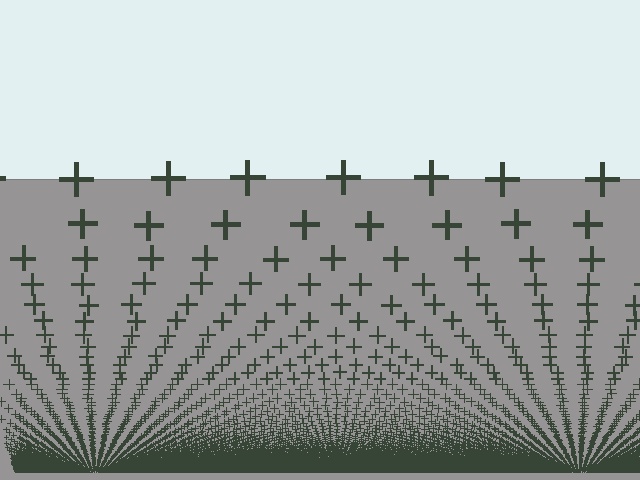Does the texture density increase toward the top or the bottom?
Density increases toward the bottom.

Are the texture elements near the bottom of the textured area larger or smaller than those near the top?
Smaller. The gradient is inverted — elements near the bottom are smaller and denser.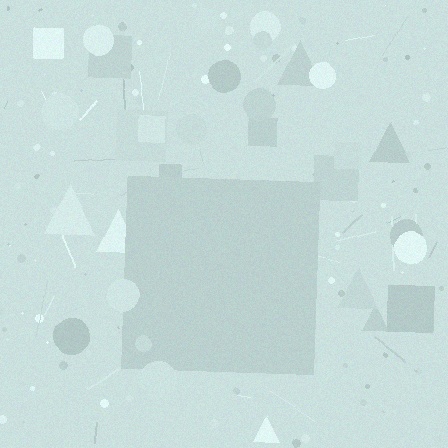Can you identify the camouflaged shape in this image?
The camouflaged shape is a square.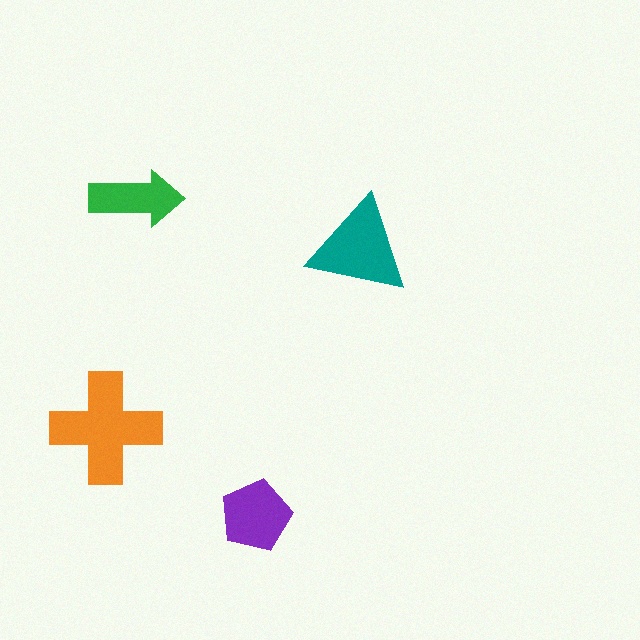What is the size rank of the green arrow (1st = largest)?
4th.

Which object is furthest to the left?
The orange cross is leftmost.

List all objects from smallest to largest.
The green arrow, the purple pentagon, the teal triangle, the orange cross.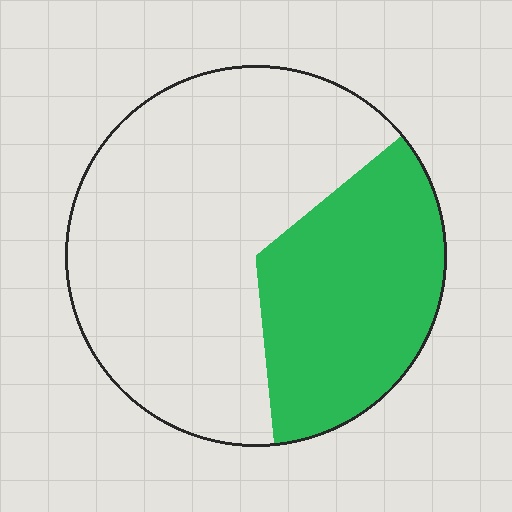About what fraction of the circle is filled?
About one third (1/3).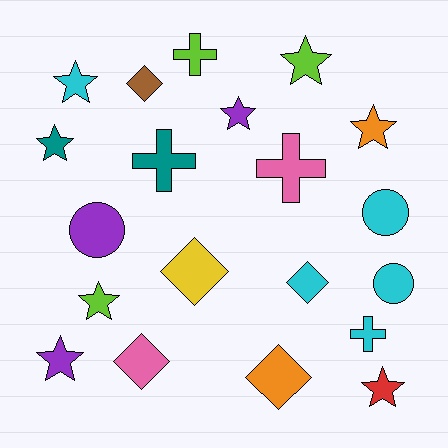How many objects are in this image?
There are 20 objects.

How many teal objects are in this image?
There are 2 teal objects.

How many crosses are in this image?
There are 4 crosses.